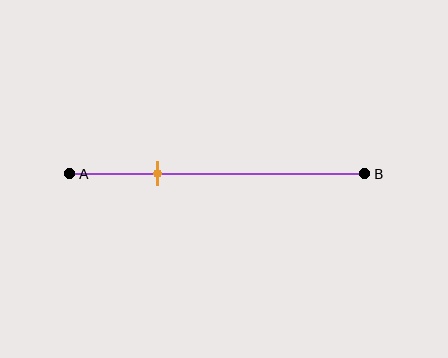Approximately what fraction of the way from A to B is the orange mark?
The orange mark is approximately 30% of the way from A to B.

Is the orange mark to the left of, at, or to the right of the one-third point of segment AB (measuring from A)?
The orange mark is to the left of the one-third point of segment AB.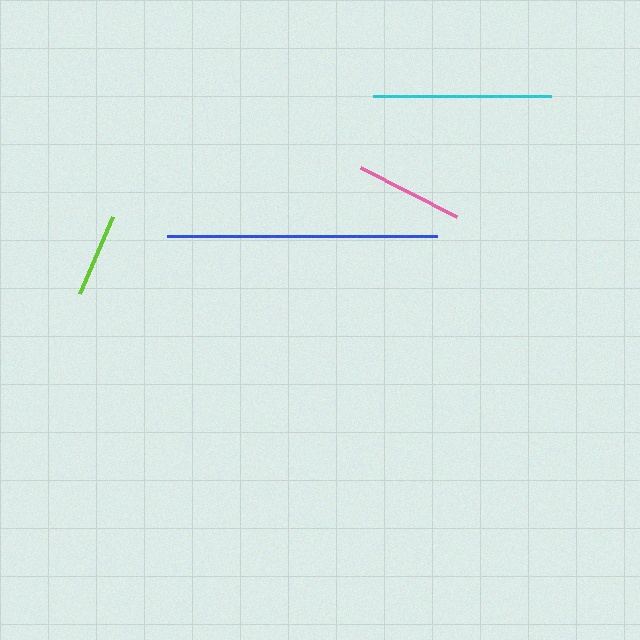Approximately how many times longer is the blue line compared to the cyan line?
The blue line is approximately 1.5 times the length of the cyan line.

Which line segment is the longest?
The blue line is the longest at approximately 270 pixels.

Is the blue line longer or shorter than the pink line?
The blue line is longer than the pink line.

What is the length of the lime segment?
The lime segment is approximately 84 pixels long.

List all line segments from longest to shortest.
From longest to shortest: blue, cyan, pink, lime.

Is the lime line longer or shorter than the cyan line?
The cyan line is longer than the lime line.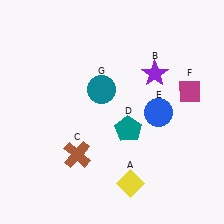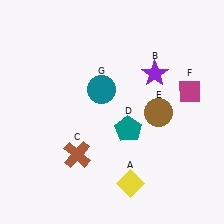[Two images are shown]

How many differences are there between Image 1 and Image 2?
There is 1 difference between the two images.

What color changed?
The circle (E) changed from blue in Image 1 to brown in Image 2.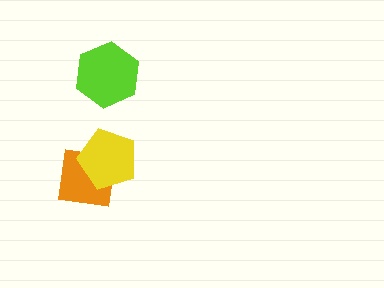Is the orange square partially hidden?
Yes, it is partially covered by another shape.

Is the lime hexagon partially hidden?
No, no other shape covers it.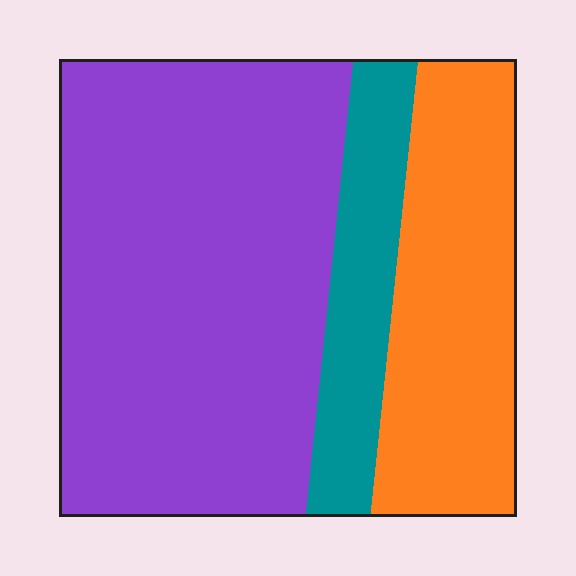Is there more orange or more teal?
Orange.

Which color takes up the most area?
Purple, at roughly 60%.